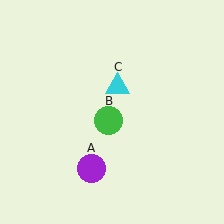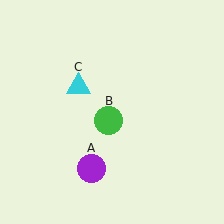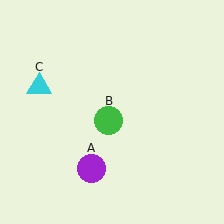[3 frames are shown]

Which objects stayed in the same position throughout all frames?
Purple circle (object A) and green circle (object B) remained stationary.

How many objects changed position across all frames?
1 object changed position: cyan triangle (object C).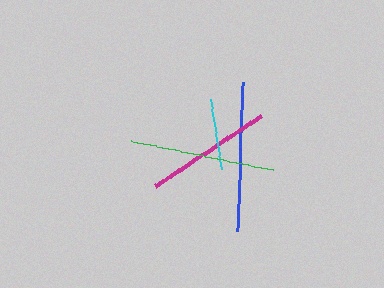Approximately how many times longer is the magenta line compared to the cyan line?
The magenta line is approximately 1.8 times the length of the cyan line.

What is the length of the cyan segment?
The cyan segment is approximately 71 pixels long.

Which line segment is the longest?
The blue line is the longest at approximately 148 pixels.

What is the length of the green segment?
The green segment is approximately 146 pixels long.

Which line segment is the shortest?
The cyan line is the shortest at approximately 71 pixels.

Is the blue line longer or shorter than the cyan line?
The blue line is longer than the cyan line.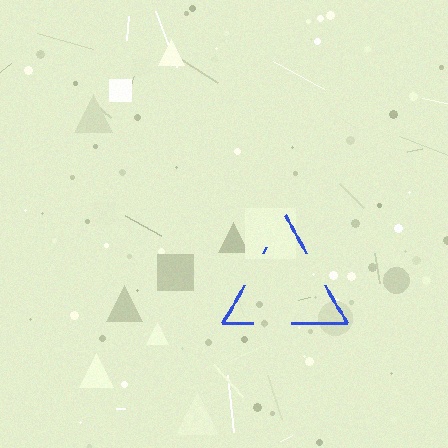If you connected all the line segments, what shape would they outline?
They would outline a triangle.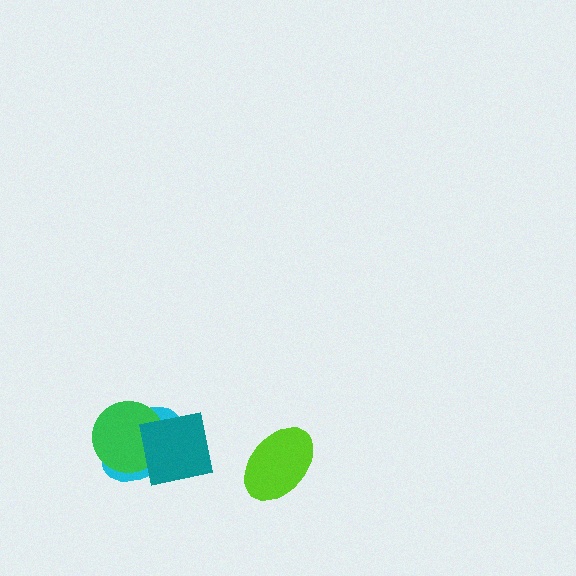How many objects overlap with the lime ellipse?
0 objects overlap with the lime ellipse.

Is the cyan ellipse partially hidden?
Yes, it is partially covered by another shape.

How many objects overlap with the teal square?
2 objects overlap with the teal square.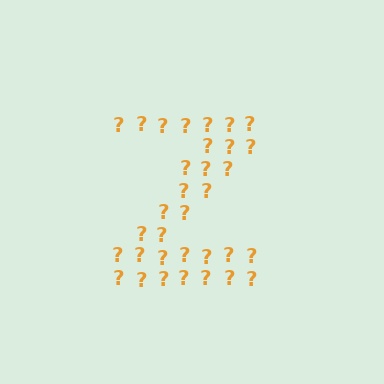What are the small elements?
The small elements are question marks.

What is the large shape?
The large shape is the letter Z.